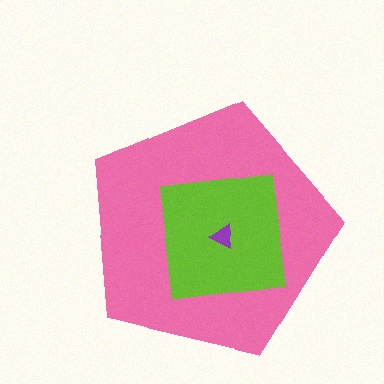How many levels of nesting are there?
3.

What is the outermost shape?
The pink pentagon.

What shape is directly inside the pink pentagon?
The lime square.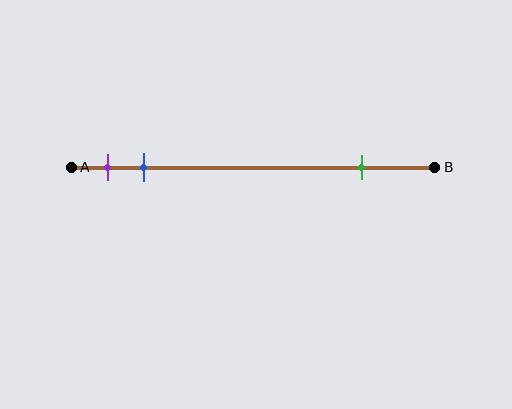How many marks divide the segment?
There are 3 marks dividing the segment.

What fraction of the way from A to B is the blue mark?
The blue mark is approximately 20% (0.2) of the way from A to B.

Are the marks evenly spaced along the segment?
No, the marks are not evenly spaced.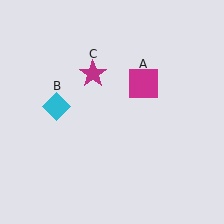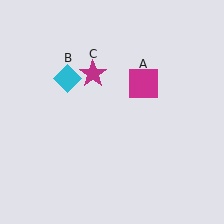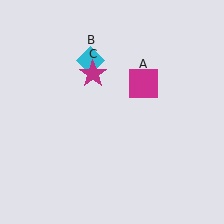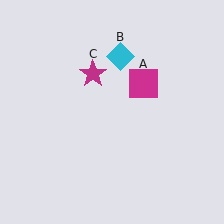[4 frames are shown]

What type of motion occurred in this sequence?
The cyan diamond (object B) rotated clockwise around the center of the scene.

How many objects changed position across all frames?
1 object changed position: cyan diamond (object B).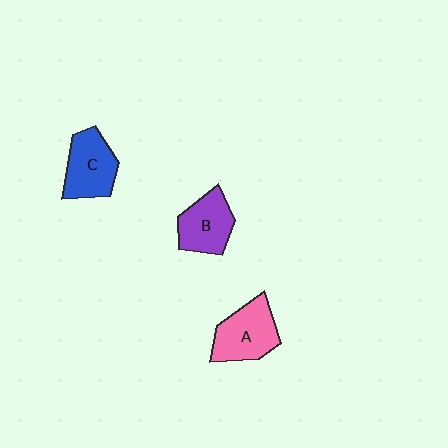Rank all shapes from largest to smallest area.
From largest to smallest: A (pink), C (blue), B (purple).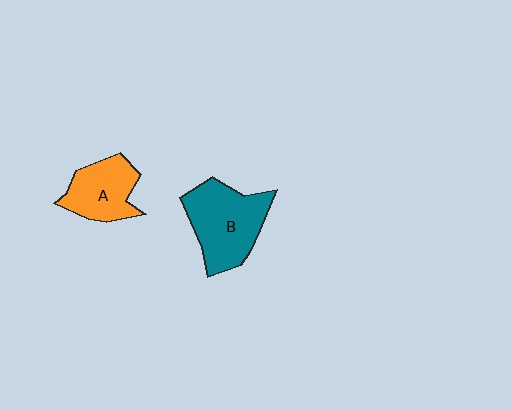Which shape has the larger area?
Shape B (teal).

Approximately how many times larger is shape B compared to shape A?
Approximately 1.4 times.